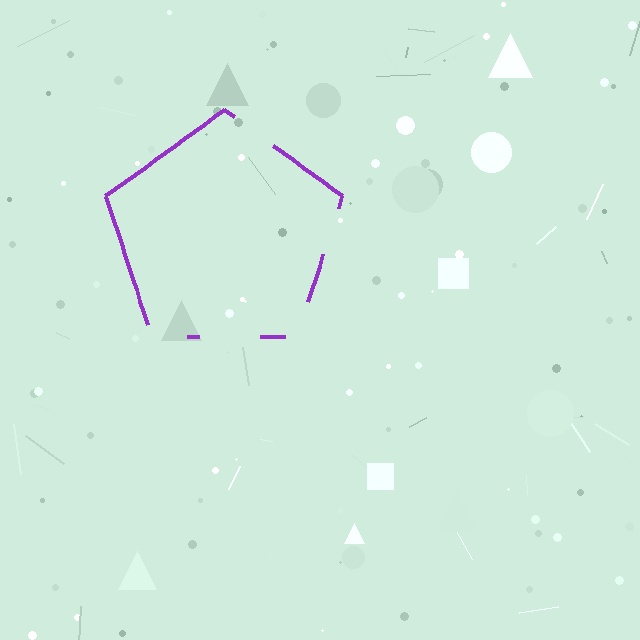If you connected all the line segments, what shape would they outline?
They would outline a pentagon.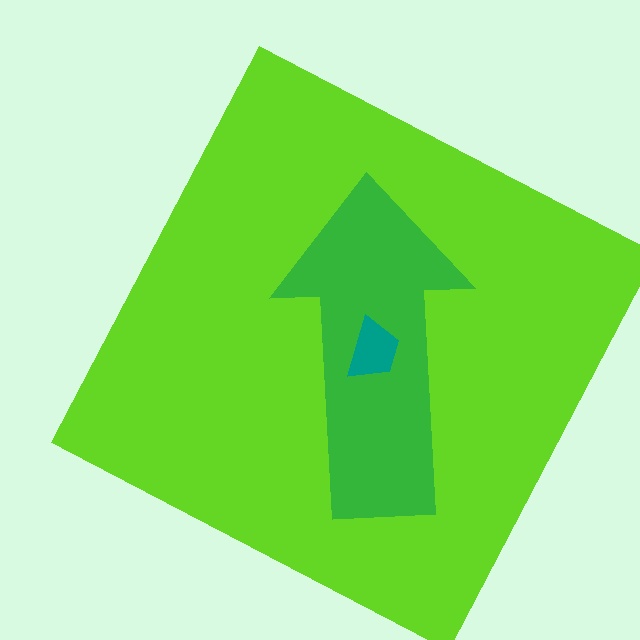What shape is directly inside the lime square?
The green arrow.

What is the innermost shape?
The teal trapezoid.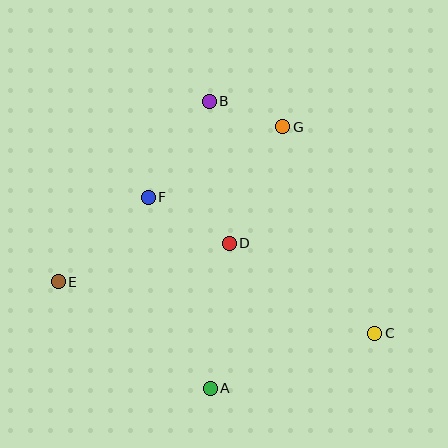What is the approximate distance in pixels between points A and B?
The distance between A and B is approximately 287 pixels.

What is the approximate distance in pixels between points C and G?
The distance between C and G is approximately 226 pixels.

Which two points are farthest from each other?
Points C and E are farthest from each other.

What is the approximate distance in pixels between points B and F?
The distance between B and F is approximately 114 pixels.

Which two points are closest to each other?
Points B and G are closest to each other.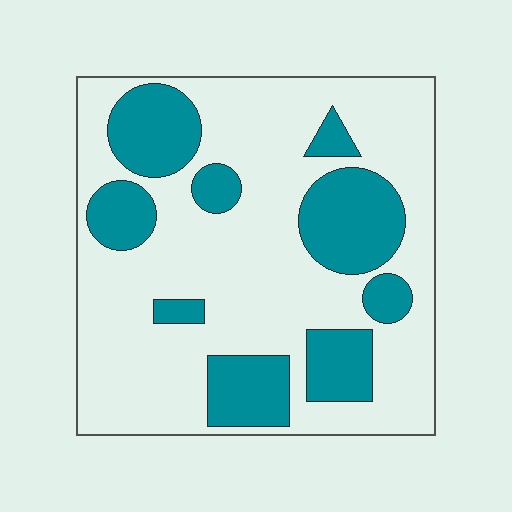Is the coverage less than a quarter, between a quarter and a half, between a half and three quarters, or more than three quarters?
Between a quarter and a half.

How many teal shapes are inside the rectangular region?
9.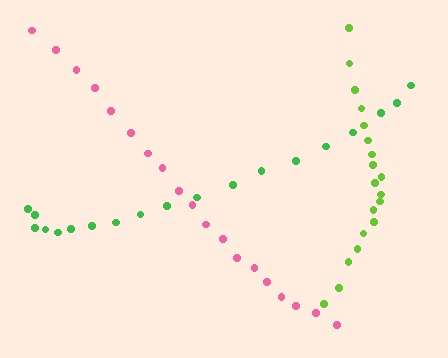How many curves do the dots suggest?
There are 3 distinct paths.